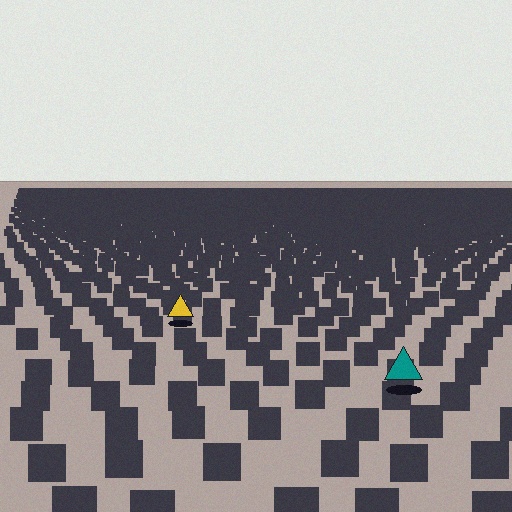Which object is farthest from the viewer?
The yellow triangle is farthest from the viewer. It appears smaller and the ground texture around it is denser.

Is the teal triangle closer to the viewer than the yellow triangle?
Yes. The teal triangle is closer — you can tell from the texture gradient: the ground texture is coarser near it.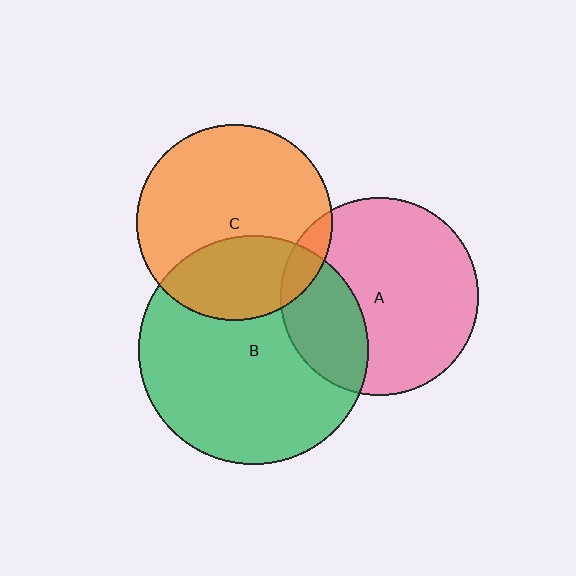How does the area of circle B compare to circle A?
Approximately 1.3 times.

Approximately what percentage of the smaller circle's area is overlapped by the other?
Approximately 30%.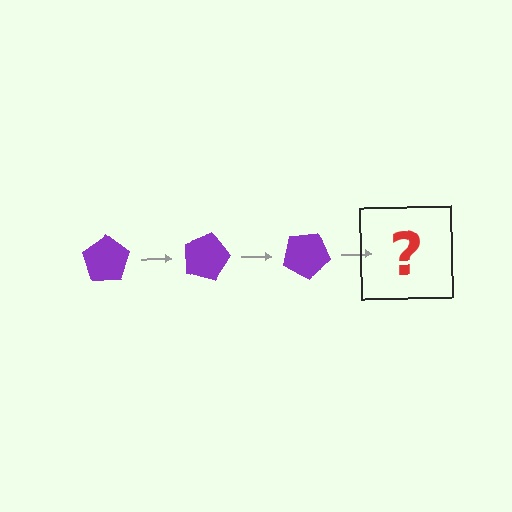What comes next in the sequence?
The next element should be a purple pentagon rotated 45 degrees.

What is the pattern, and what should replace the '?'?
The pattern is that the pentagon rotates 15 degrees each step. The '?' should be a purple pentagon rotated 45 degrees.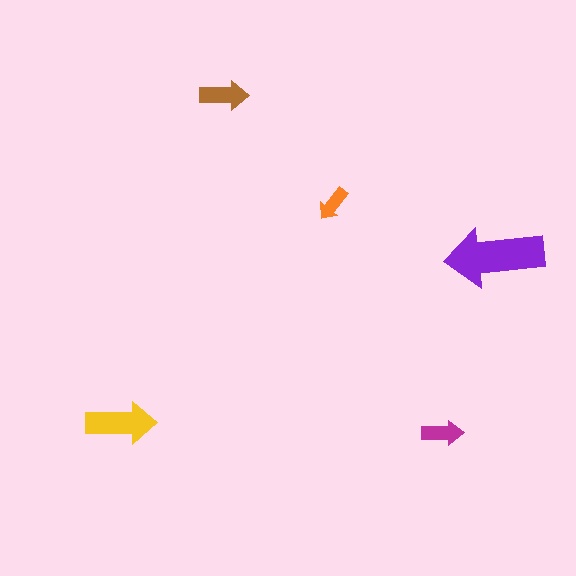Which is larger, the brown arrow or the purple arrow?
The purple one.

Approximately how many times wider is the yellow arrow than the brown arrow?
About 1.5 times wider.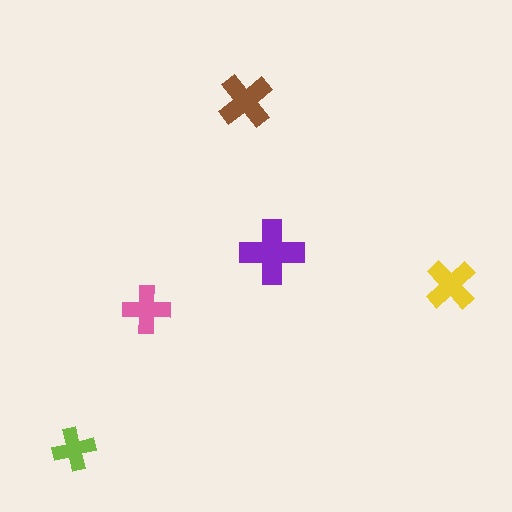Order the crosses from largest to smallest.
the purple one, the brown one, the yellow one, the pink one, the lime one.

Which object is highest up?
The brown cross is topmost.